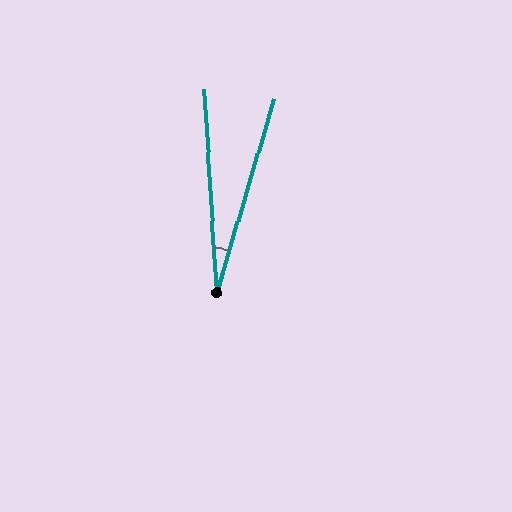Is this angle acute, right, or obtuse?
It is acute.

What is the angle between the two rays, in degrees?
Approximately 20 degrees.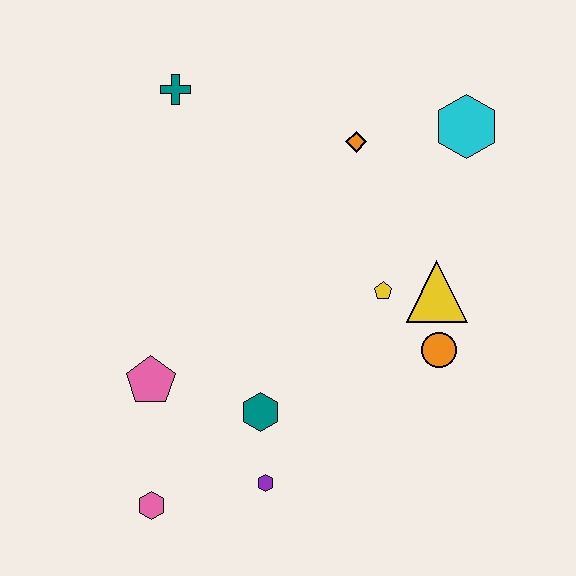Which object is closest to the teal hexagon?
The purple hexagon is closest to the teal hexagon.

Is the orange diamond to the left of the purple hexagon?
No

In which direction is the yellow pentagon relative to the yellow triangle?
The yellow pentagon is to the left of the yellow triangle.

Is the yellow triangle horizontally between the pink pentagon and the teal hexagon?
No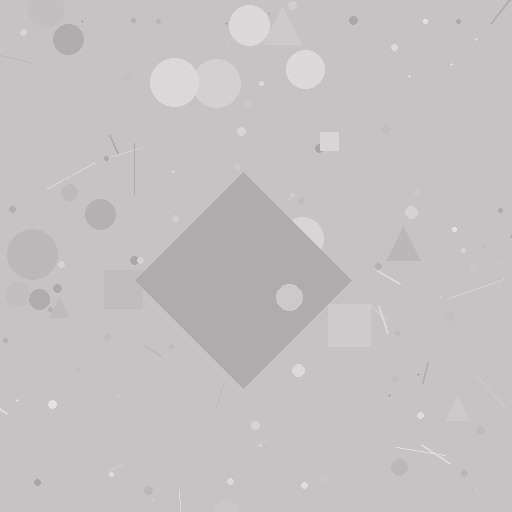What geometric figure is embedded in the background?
A diamond is embedded in the background.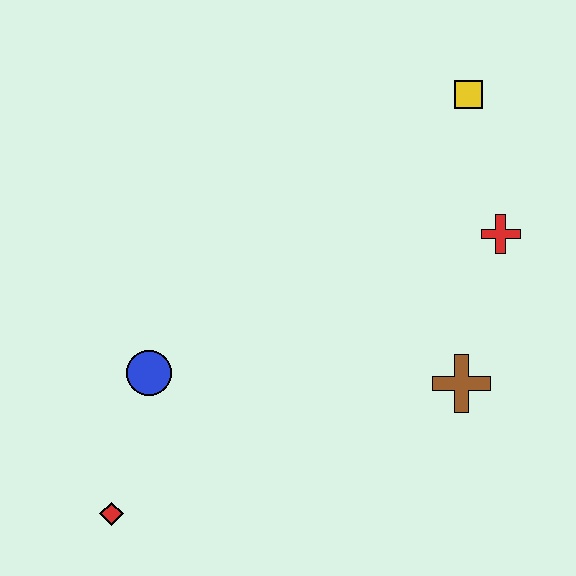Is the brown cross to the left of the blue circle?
No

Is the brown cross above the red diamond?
Yes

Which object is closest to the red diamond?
The blue circle is closest to the red diamond.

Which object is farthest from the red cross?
The red diamond is farthest from the red cross.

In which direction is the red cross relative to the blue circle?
The red cross is to the right of the blue circle.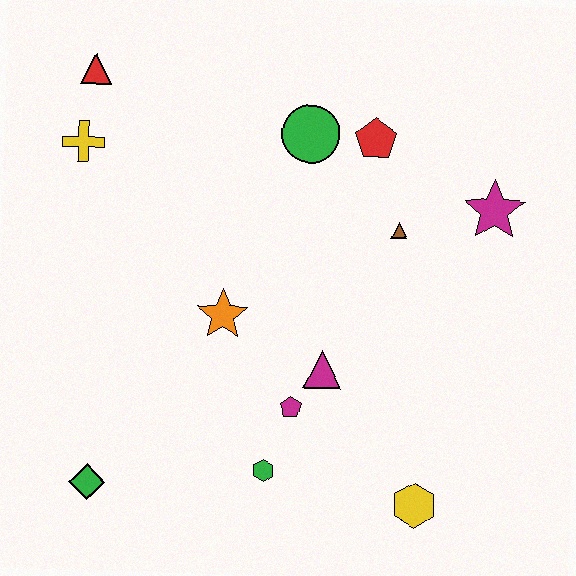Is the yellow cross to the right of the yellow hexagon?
No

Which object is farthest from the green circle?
The green diamond is farthest from the green circle.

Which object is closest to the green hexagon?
The magenta pentagon is closest to the green hexagon.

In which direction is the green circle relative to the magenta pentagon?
The green circle is above the magenta pentagon.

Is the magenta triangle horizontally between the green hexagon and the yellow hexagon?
Yes